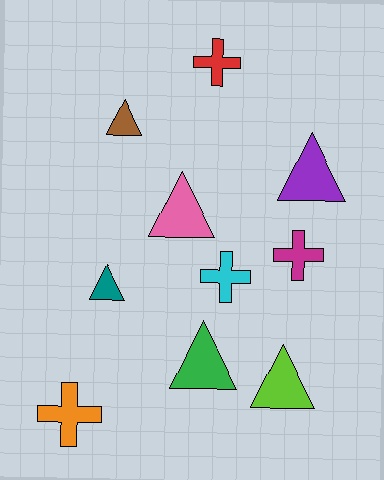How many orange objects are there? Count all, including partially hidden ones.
There is 1 orange object.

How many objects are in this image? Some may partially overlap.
There are 10 objects.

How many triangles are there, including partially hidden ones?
There are 6 triangles.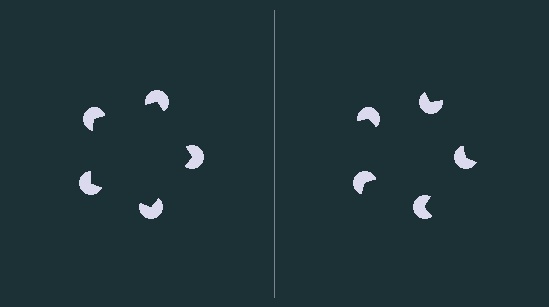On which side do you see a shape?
An illusory pentagon appears on the left side. On the right side the wedge cuts are rotated, so no coherent shape forms.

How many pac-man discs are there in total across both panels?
10 — 5 on each side.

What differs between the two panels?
The pac-man discs are positioned identically on both sides; only the wedge orientations differ. On the left they align to a pentagon; on the right they are misaligned.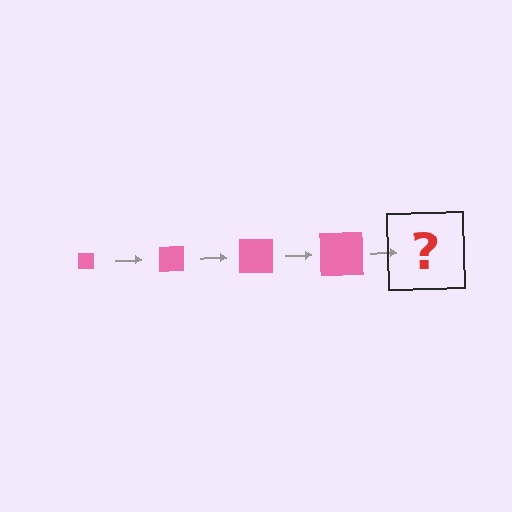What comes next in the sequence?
The next element should be a pink square, larger than the previous one.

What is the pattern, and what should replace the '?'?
The pattern is that the square gets progressively larger each step. The '?' should be a pink square, larger than the previous one.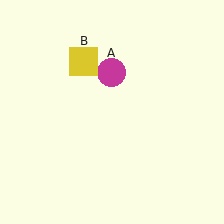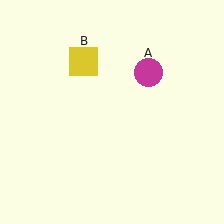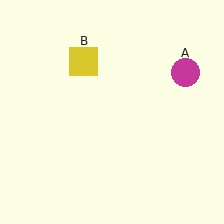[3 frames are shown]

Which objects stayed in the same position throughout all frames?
Yellow square (object B) remained stationary.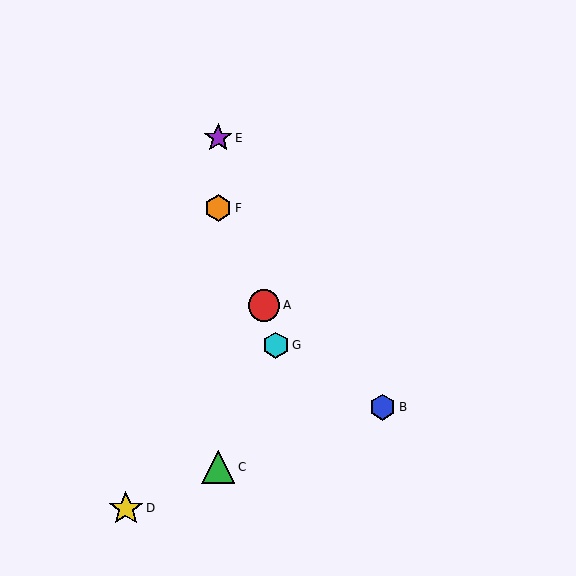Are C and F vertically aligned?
Yes, both are at x≈218.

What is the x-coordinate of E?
Object E is at x≈218.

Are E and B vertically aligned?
No, E is at x≈218 and B is at x≈383.